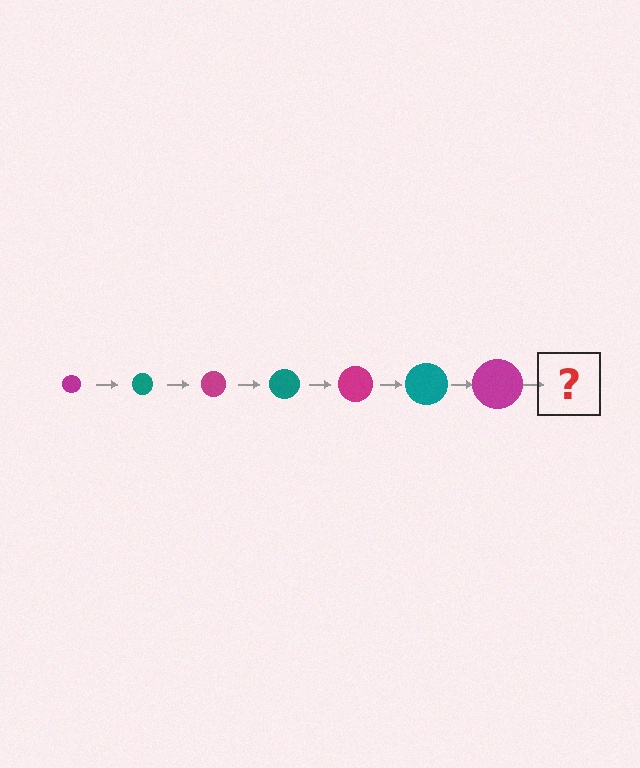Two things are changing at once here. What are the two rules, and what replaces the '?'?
The two rules are that the circle grows larger each step and the color cycles through magenta and teal. The '?' should be a teal circle, larger than the previous one.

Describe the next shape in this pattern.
It should be a teal circle, larger than the previous one.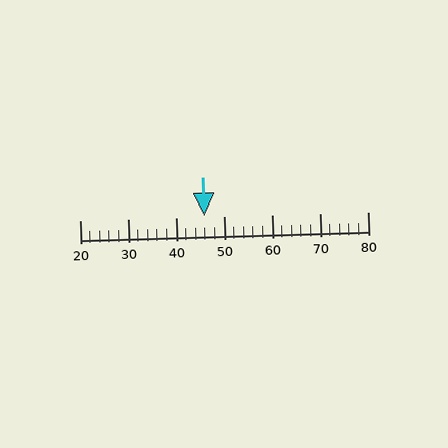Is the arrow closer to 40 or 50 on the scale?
The arrow is closer to 50.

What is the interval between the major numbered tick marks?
The major tick marks are spaced 10 units apart.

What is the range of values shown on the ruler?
The ruler shows values from 20 to 80.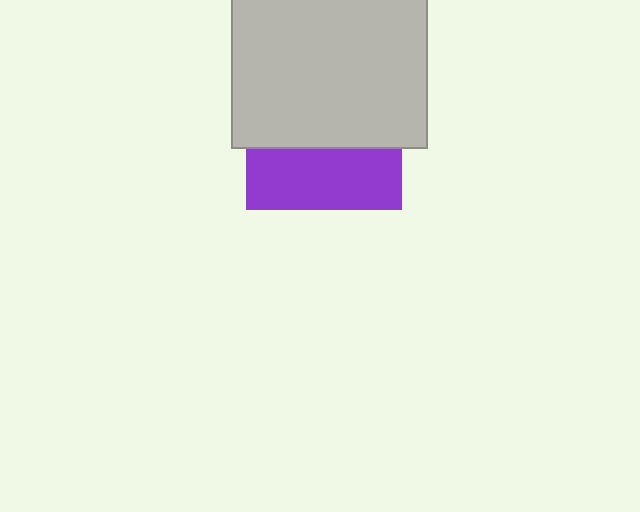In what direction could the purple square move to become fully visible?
The purple square could move down. That would shift it out from behind the light gray square entirely.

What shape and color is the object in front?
The object in front is a light gray square.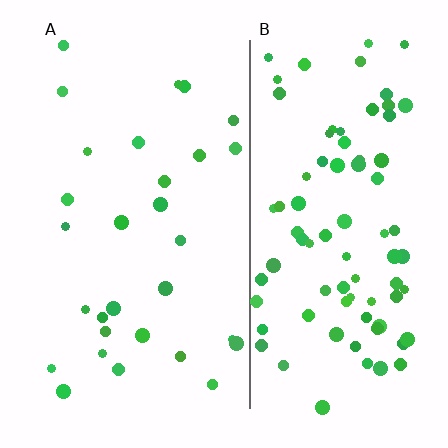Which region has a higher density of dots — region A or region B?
B (the right).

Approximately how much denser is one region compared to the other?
Approximately 2.9× — region B over region A.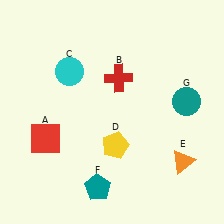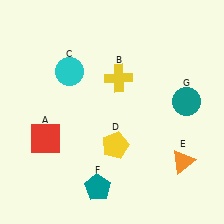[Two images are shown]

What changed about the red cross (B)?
In Image 1, B is red. In Image 2, it changed to yellow.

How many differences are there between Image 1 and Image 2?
There is 1 difference between the two images.